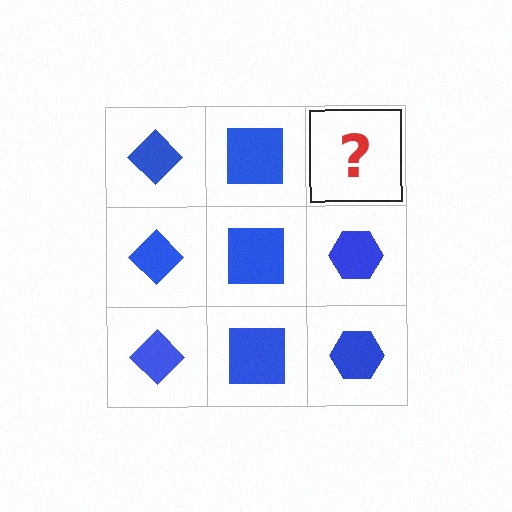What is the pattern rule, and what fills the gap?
The rule is that each column has a consistent shape. The gap should be filled with a blue hexagon.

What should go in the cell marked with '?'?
The missing cell should contain a blue hexagon.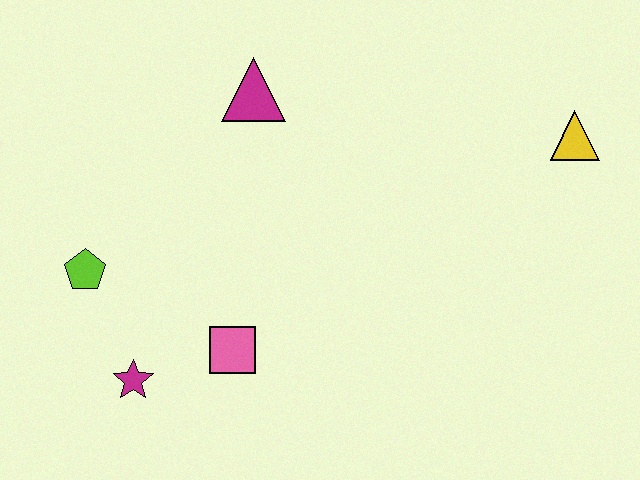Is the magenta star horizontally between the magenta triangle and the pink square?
No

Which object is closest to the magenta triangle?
The lime pentagon is closest to the magenta triangle.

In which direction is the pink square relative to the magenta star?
The pink square is to the right of the magenta star.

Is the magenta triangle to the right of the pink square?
Yes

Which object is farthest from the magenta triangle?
The yellow triangle is farthest from the magenta triangle.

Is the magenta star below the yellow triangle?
Yes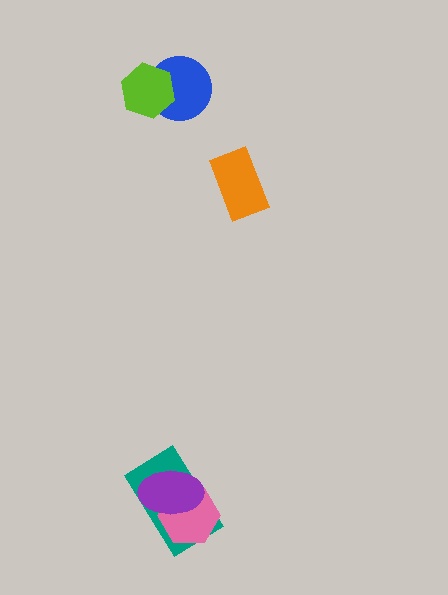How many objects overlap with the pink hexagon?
2 objects overlap with the pink hexagon.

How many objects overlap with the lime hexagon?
1 object overlaps with the lime hexagon.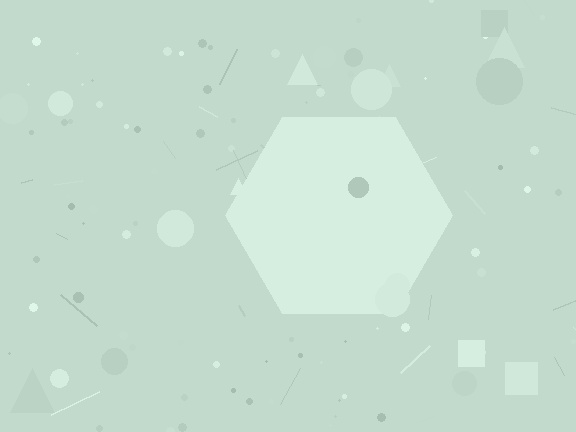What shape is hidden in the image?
A hexagon is hidden in the image.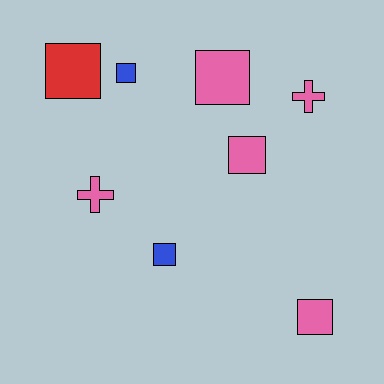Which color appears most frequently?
Pink, with 5 objects.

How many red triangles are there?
There are no red triangles.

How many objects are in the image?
There are 8 objects.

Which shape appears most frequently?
Square, with 6 objects.